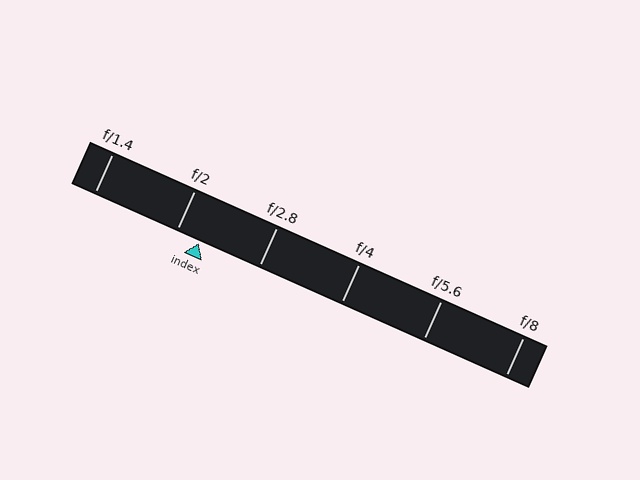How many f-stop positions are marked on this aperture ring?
There are 6 f-stop positions marked.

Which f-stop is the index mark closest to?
The index mark is closest to f/2.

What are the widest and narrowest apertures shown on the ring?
The widest aperture shown is f/1.4 and the narrowest is f/8.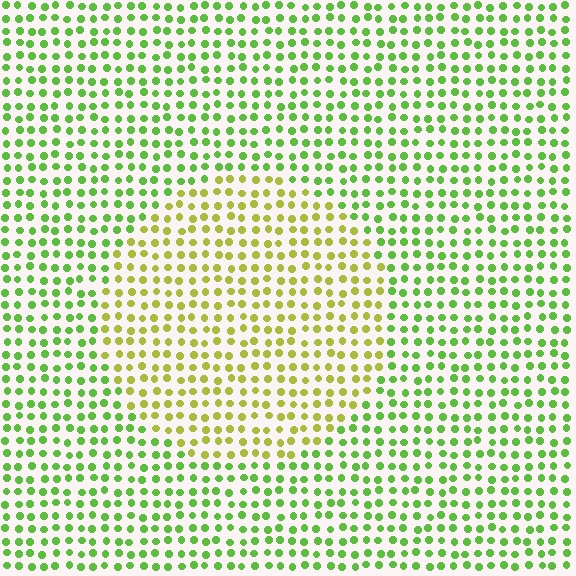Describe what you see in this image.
The image is filled with small lime elements in a uniform arrangement. A circle-shaped region is visible where the elements are tinted to a slightly different hue, forming a subtle color boundary.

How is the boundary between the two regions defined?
The boundary is defined purely by a slight shift in hue (about 37 degrees). Spacing, size, and orientation are identical on both sides.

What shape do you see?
I see a circle.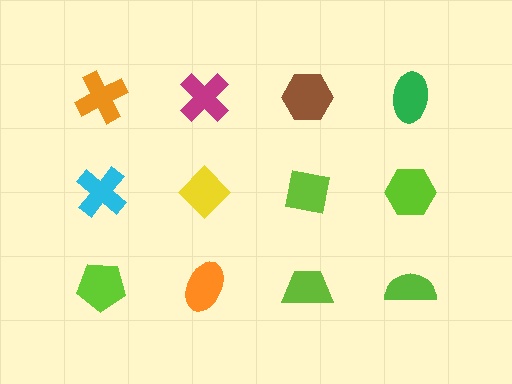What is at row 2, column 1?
A cyan cross.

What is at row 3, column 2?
An orange ellipse.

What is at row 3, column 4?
A lime semicircle.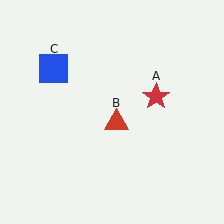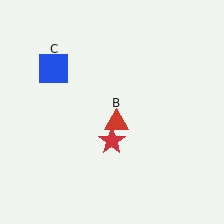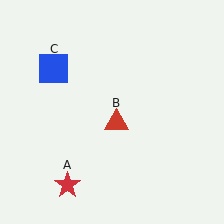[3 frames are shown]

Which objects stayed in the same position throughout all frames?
Red triangle (object B) and blue square (object C) remained stationary.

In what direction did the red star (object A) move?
The red star (object A) moved down and to the left.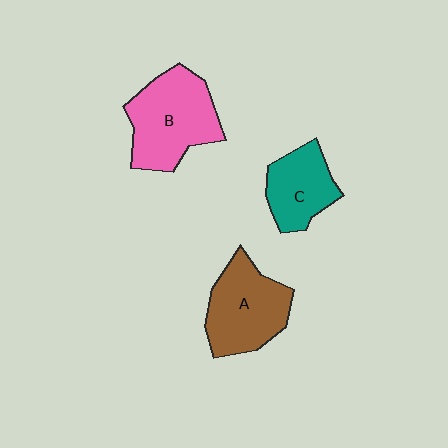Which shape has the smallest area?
Shape C (teal).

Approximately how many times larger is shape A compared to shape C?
Approximately 1.4 times.